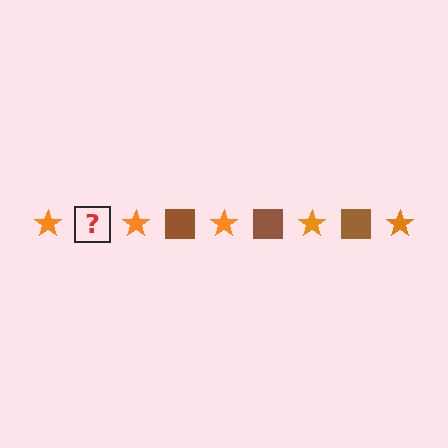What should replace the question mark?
The question mark should be replaced with a brown square.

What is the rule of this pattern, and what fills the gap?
The rule is that the pattern alternates between orange star and brown square. The gap should be filled with a brown square.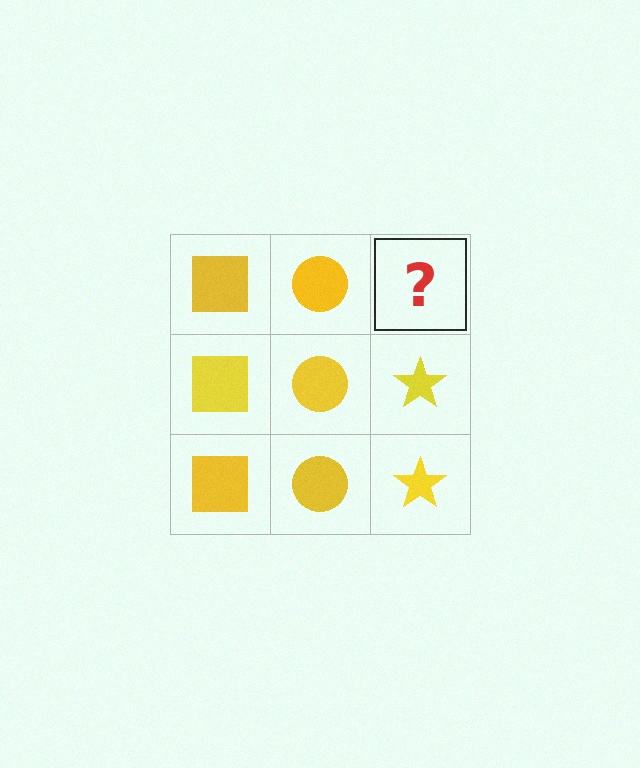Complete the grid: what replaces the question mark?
The question mark should be replaced with a yellow star.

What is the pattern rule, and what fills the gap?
The rule is that each column has a consistent shape. The gap should be filled with a yellow star.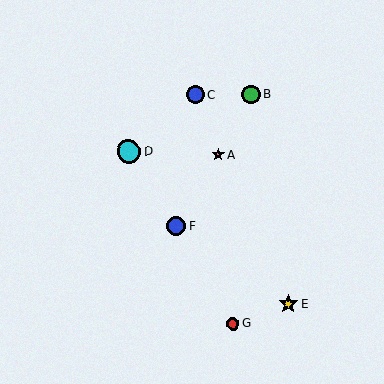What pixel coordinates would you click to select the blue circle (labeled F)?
Click at (176, 226) to select the blue circle F.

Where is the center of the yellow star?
The center of the yellow star is at (289, 304).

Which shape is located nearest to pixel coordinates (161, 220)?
The blue circle (labeled F) at (176, 226) is nearest to that location.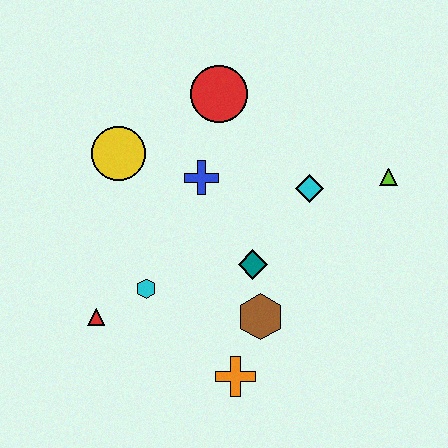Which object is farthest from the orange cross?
The red circle is farthest from the orange cross.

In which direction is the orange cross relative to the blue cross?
The orange cross is below the blue cross.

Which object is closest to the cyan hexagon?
The red triangle is closest to the cyan hexagon.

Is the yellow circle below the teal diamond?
No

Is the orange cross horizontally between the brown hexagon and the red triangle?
Yes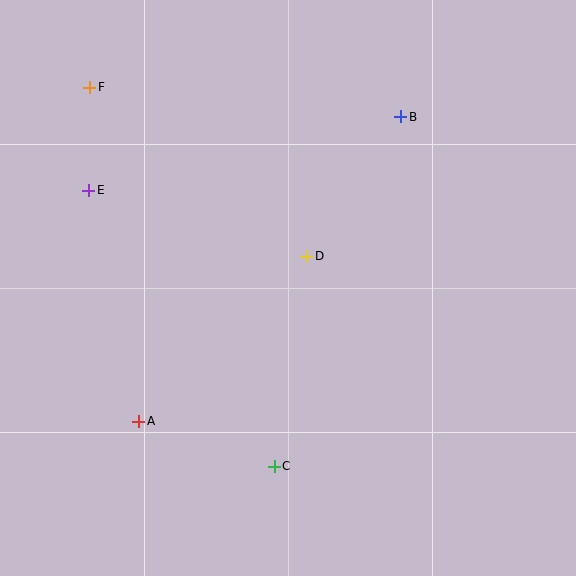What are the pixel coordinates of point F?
Point F is at (90, 87).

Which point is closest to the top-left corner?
Point F is closest to the top-left corner.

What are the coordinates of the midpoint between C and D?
The midpoint between C and D is at (290, 361).